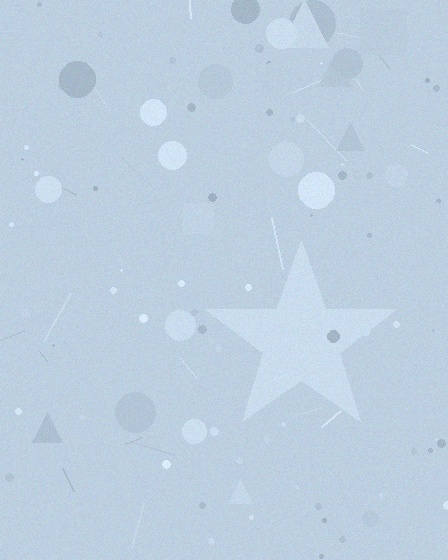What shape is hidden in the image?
A star is hidden in the image.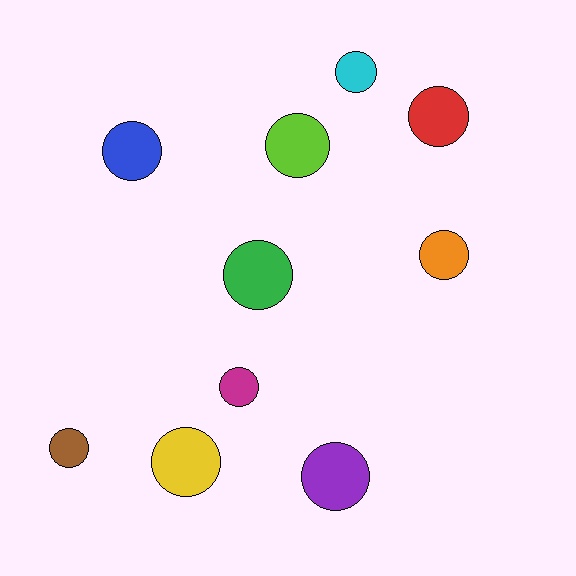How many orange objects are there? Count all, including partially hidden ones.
There is 1 orange object.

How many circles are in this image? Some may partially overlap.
There are 10 circles.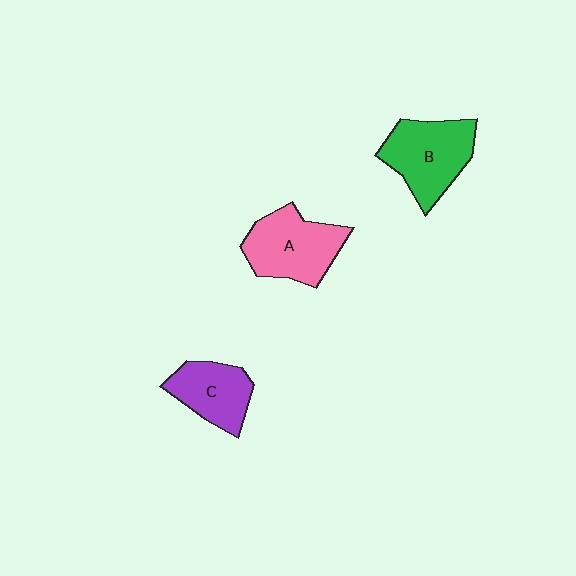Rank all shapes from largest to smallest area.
From largest to smallest: B (green), A (pink), C (purple).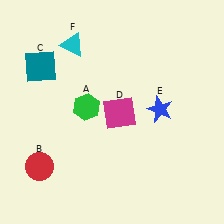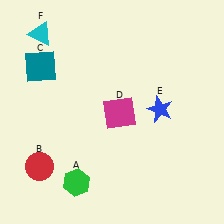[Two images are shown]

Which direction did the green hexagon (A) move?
The green hexagon (A) moved down.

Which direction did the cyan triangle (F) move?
The cyan triangle (F) moved left.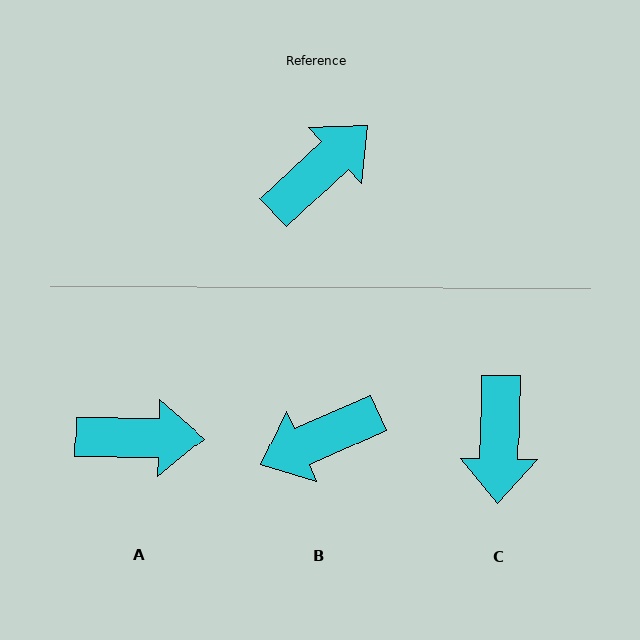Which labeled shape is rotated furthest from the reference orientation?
B, about 161 degrees away.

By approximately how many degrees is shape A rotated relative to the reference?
Approximately 44 degrees clockwise.